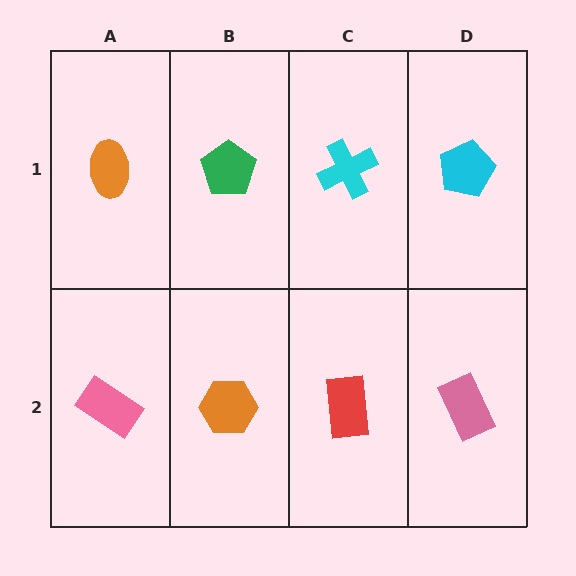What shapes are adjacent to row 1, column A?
A pink rectangle (row 2, column A), a green pentagon (row 1, column B).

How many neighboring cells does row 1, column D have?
2.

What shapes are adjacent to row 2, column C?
A cyan cross (row 1, column C), an orange hexagon (row 2, column B), a pink rectangle (row 2, column D).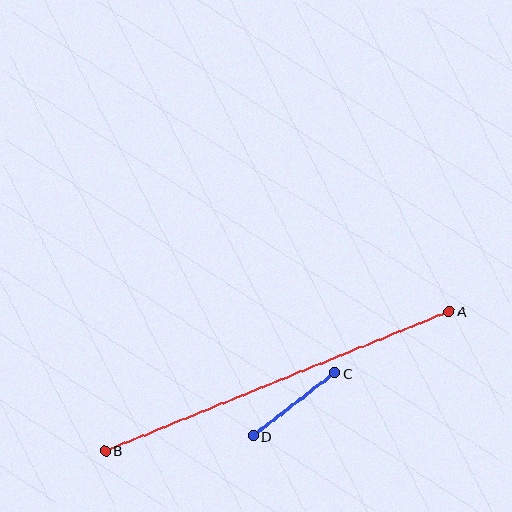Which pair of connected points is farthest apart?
Points A and B are farthest apart.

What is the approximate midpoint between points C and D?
The midpoint is at approximately (294, 404) pixels.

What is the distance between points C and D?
The distance is approximately 103 pixels.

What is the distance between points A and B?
The distance is approximately 372 pixels.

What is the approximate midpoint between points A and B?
The midpoint is at approximately (277, 381) pixels.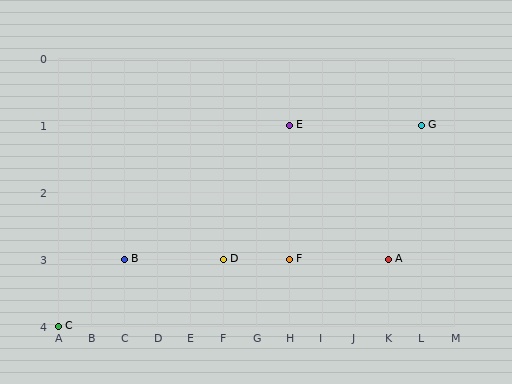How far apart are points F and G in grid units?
Points F and G are 4 columns and 2 rows apart (about 4.5 grid units diagonally).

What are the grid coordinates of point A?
Point A is at grid coordinates (K, 3).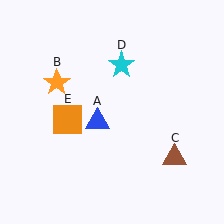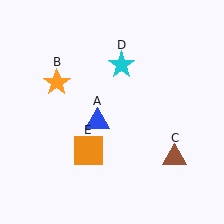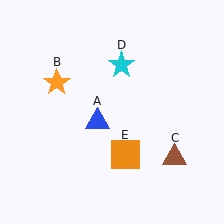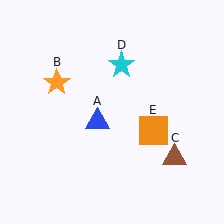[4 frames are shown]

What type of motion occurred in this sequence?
The orange square (object E) rotated counterclockwise around the center of the scene.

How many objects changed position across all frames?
1 object changed position: orange square (object E).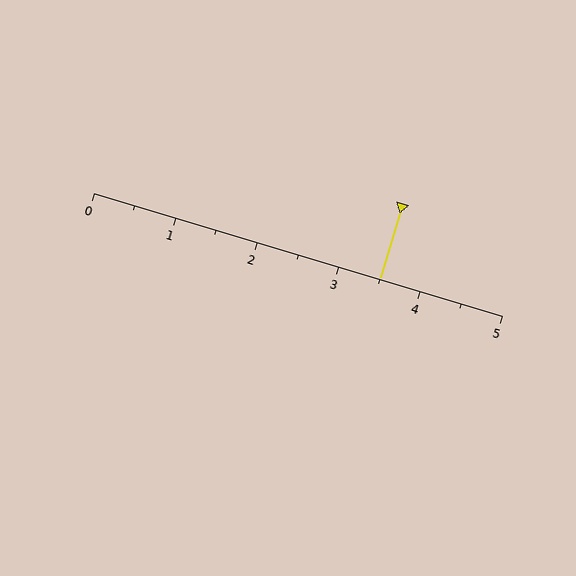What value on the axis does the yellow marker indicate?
The marker indicates approximately 3.5.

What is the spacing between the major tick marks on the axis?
The major ticks are spaced 1 apart.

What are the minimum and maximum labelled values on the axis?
The axis runs from 0 to 5.